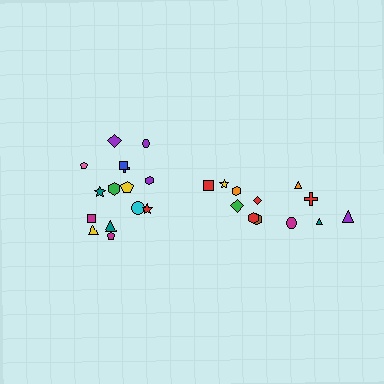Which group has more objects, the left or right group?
The left group.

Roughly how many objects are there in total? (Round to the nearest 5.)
Roughly 25 objects in total.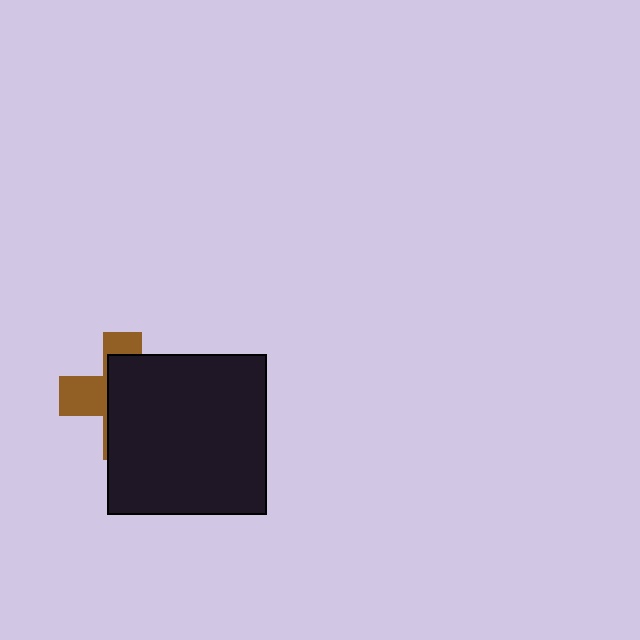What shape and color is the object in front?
The object in front is a black square.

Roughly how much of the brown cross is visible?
A small part of it is visible (roughly 36%).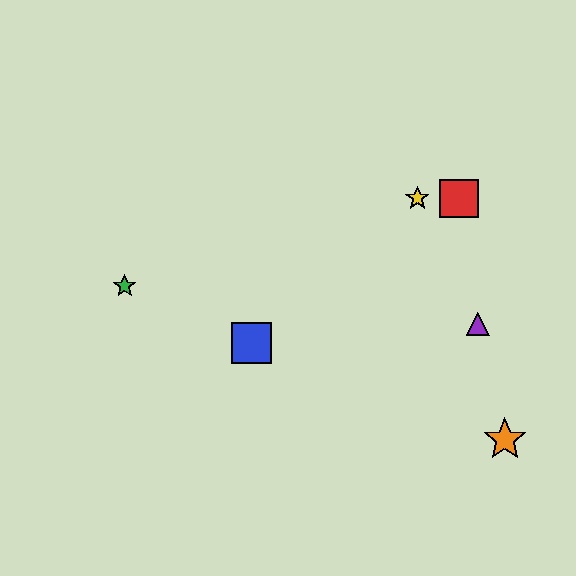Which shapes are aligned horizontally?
The red square, the yellow star are aligned horizontally.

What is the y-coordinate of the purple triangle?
The purple triangle is at y≈324.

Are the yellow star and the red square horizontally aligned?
Yes, both are at y≈198.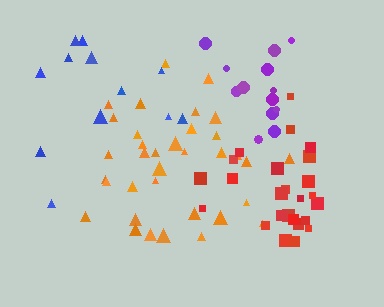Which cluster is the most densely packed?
Red.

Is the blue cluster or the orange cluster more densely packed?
Orange.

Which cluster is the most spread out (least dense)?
Blue.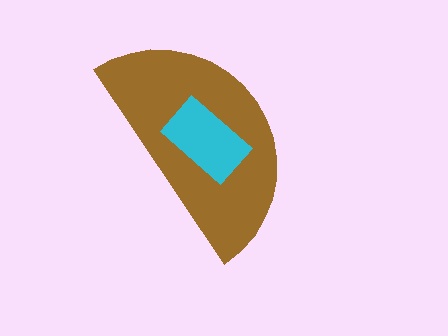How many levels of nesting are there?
2.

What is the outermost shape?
The brown semicircle.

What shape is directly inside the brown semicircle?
The cyan rectangle.